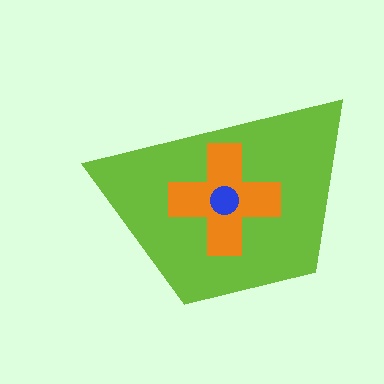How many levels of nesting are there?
3.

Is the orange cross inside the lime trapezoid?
Yes.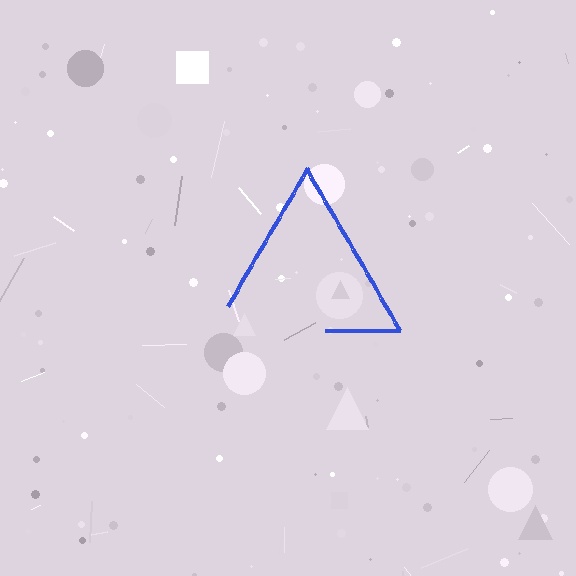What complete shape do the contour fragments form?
The contour fragments form a triangle.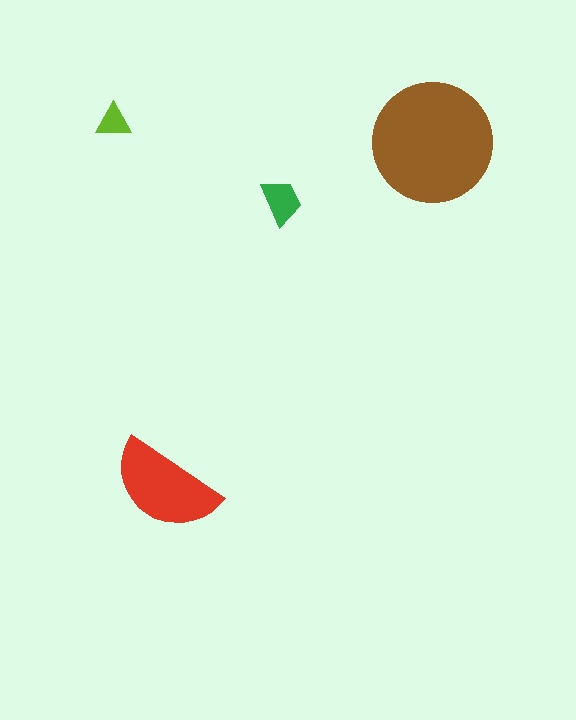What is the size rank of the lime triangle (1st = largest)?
4th.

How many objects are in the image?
There are 4 objects in the image.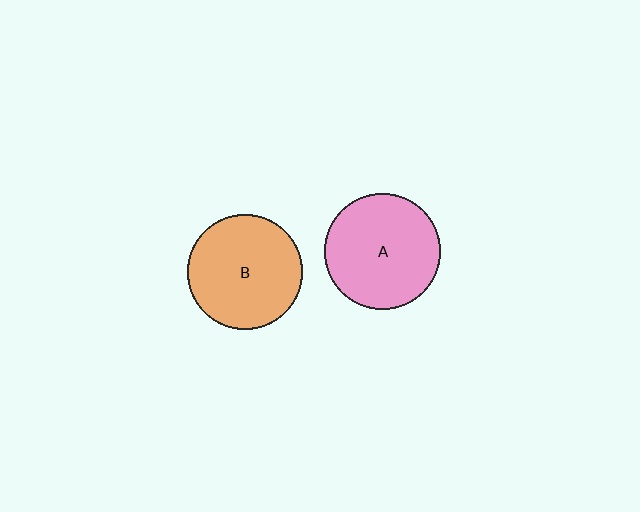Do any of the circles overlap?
No, none of the circles overlap.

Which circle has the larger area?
Circle A (pink).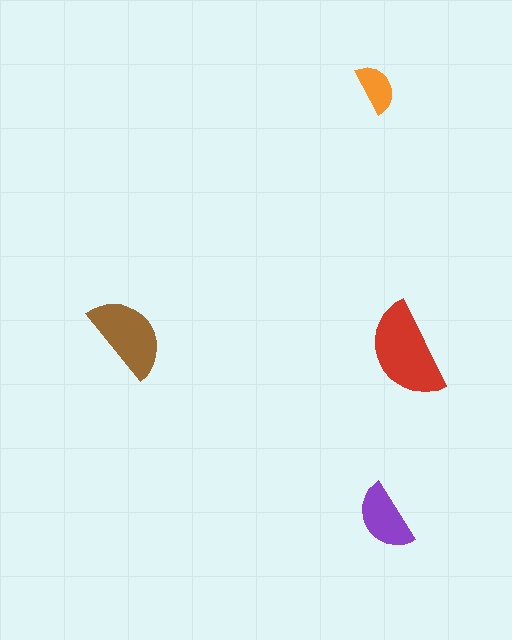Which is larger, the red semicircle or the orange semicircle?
The red one.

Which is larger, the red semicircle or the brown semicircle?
The red one.